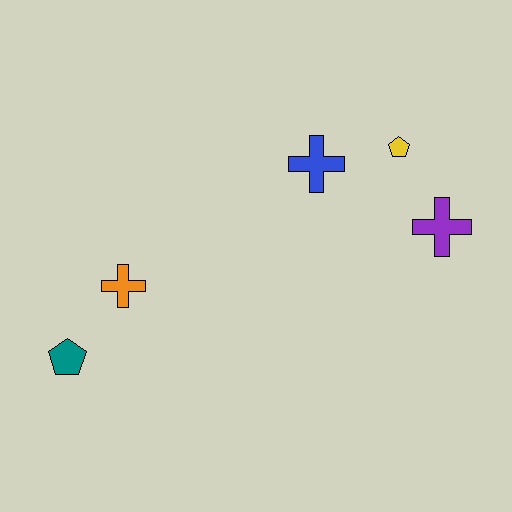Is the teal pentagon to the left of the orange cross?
Yes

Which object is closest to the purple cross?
The yellow pentagon is closest to the purple cross.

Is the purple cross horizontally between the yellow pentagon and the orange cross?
No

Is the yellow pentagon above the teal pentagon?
Yes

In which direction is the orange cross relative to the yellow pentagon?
The orange cross is to the left of the yellow pentagon.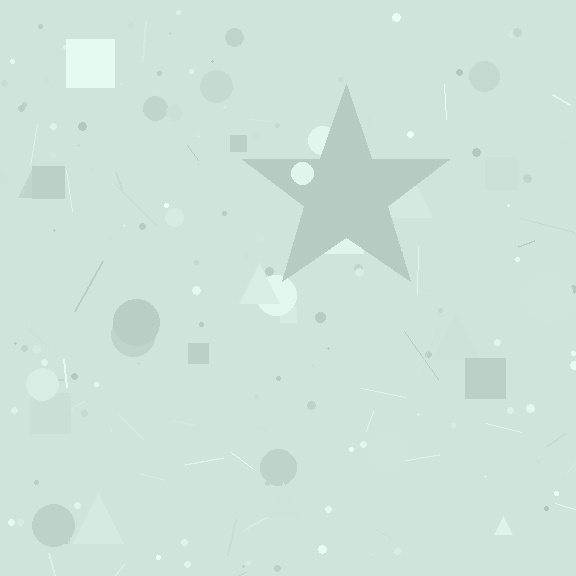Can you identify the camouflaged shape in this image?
The camouflaged shape is a star.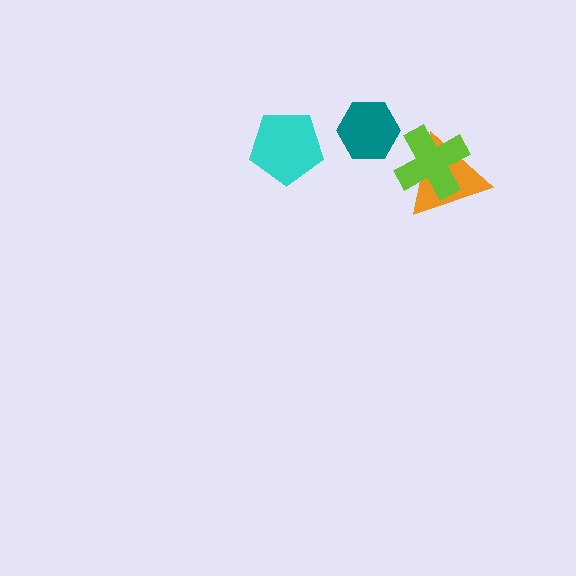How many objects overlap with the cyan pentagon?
0 objects overlap with the cyan pentagon.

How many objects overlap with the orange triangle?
1 object overlaps with the orange triangle.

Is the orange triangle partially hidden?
Yes, it is partially covered by another shape.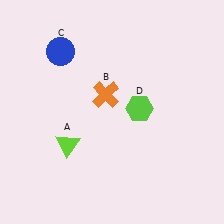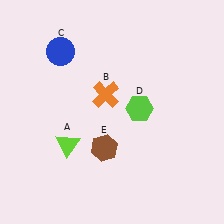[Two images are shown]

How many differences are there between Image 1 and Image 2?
There is 1 difference between the two images.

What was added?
A brown hexagon (E) was added in Image 2.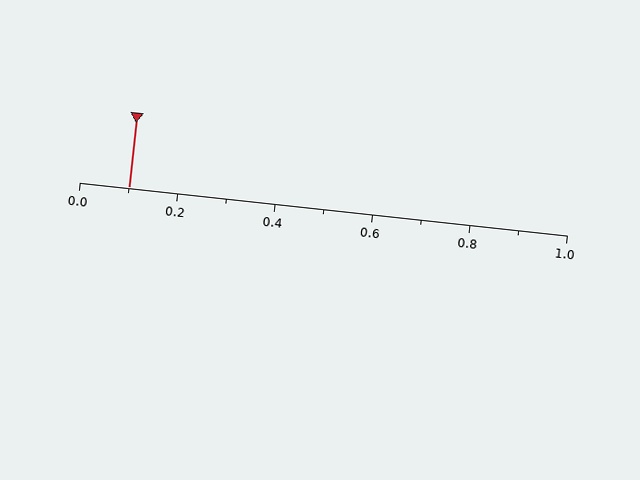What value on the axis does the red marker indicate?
The marker indicates approximately 0.1.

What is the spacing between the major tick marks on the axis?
The major ticks are spaced 0.2 apart.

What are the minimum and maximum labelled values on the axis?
The axis runs from 0.0 to 1.0.